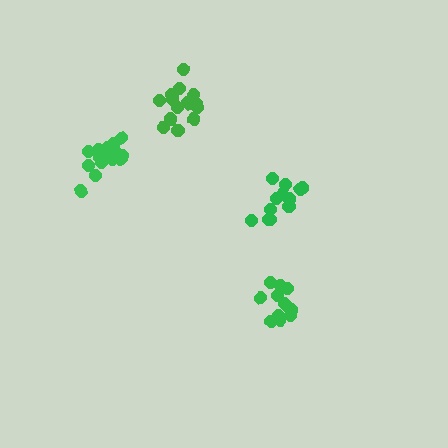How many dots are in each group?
Group 1: 12 dots, Group 2: 12 dots, Group 3: 15 dots, Group 4: 16 dots (55 total).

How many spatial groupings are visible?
There are 4 spatial groupings.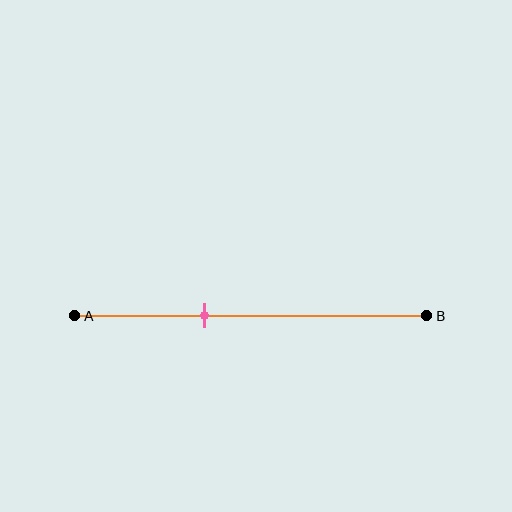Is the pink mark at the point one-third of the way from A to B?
No, the mark is at about 35% from A, not at the 33% one-third point.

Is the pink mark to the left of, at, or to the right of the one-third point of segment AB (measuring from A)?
The pink mark is to the right of the one-third point of segment AB.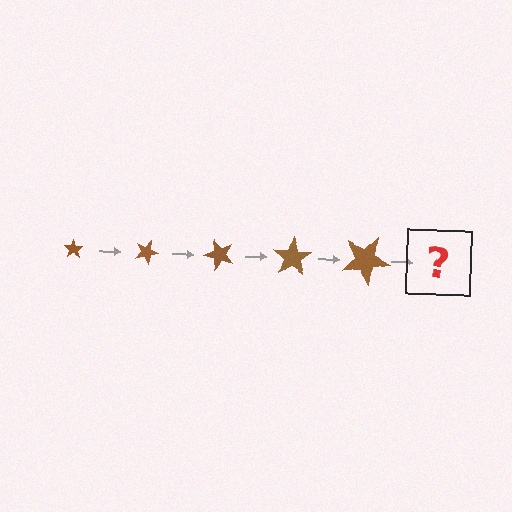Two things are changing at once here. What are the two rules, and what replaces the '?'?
The two rules are that the star grows larger each step and it rotates 25 degrees each step. The '?' should be a star, larger than the previous one and rotated 125 degrees from the start.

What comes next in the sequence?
The next element should be a star, larger than the previous one and rotated 125 degrees from the start.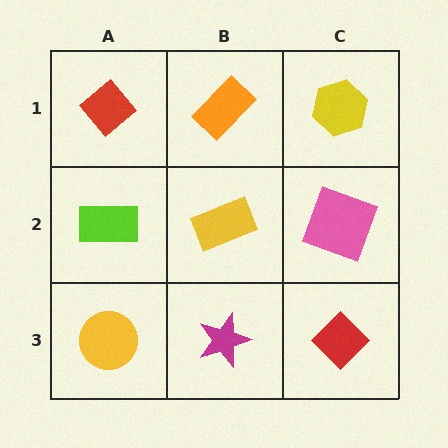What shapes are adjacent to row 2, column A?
A red diamond (row 1, column A), a yellow circle (row 3, column A), a yellow rectangle (row 2, column B).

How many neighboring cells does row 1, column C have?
2.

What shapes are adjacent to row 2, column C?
A yellow hexagon (row 1, column C), a red diamond (row 3, column C), a yellow rectangle (row 2, column B).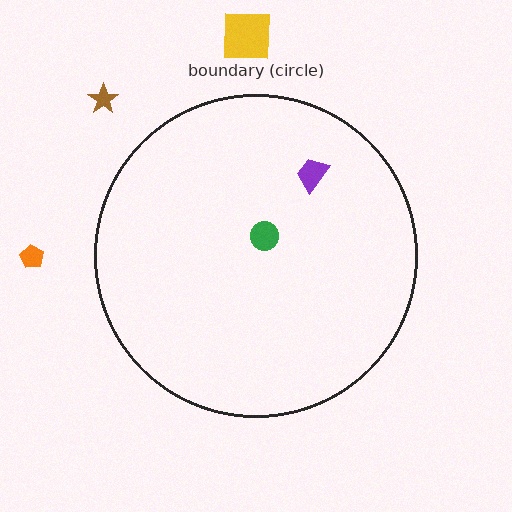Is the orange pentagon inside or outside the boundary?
Outside.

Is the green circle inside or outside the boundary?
Inside.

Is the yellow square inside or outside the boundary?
Outside.